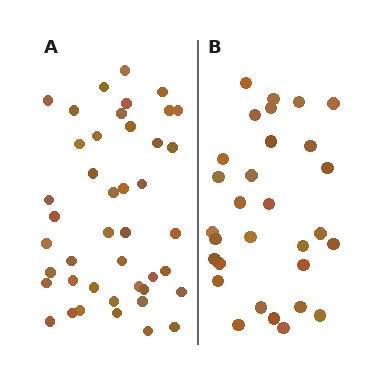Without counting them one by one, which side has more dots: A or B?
Region A (the left region) has more dots.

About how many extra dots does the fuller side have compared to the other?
Region A has approximately 15 more dots than region B.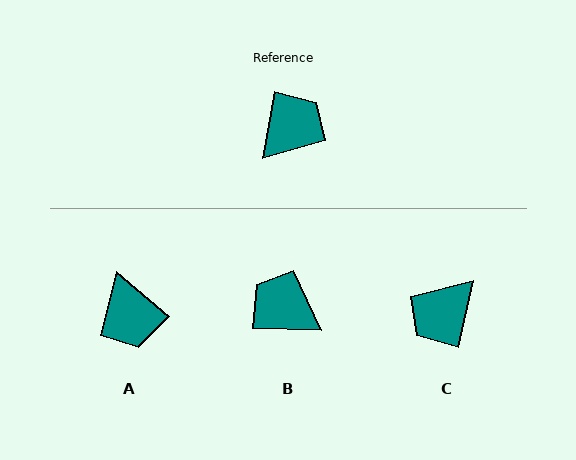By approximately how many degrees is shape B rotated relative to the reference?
Approximately 99 degrees counter-clockwise.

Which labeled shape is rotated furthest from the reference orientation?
C, about 178 degrees away.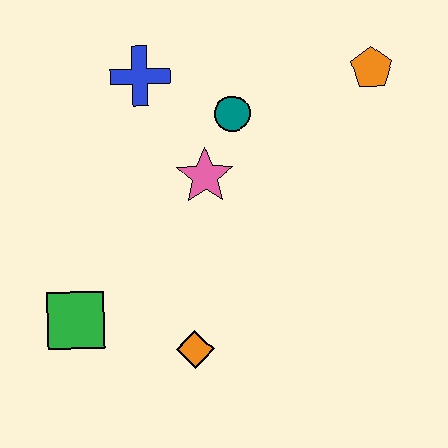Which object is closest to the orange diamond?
The green square is closest to the orange diamond.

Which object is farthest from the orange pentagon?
The green square is farthest from the orange pentagon.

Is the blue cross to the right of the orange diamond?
No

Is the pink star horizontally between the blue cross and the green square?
No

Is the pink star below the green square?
No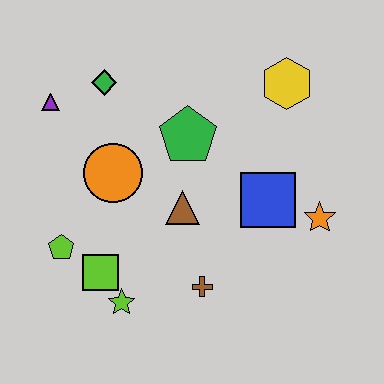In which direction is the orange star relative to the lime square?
The orange star is to the right of the lime square.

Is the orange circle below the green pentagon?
Yes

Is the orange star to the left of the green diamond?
No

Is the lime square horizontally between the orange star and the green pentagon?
No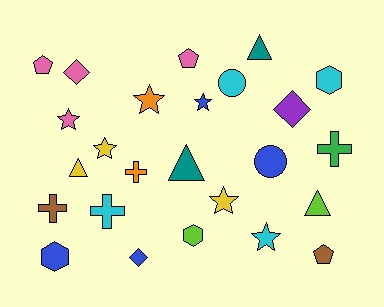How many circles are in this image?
There are 2 circles.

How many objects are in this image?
There are 25 objects.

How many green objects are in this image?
There is 1 green object.